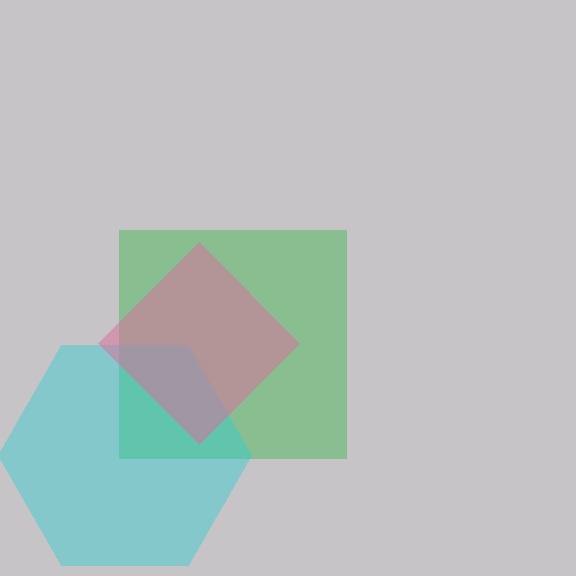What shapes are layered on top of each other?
The layered shapes are: a green square, a cyan hexagon, a pink diamond.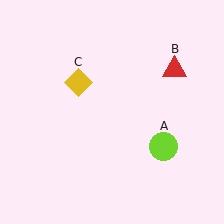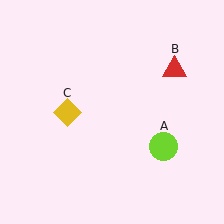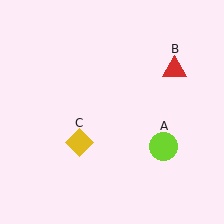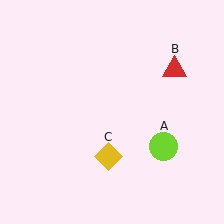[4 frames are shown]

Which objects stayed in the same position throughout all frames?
Lime circle (object A) and red triangle (object B) remained stationary.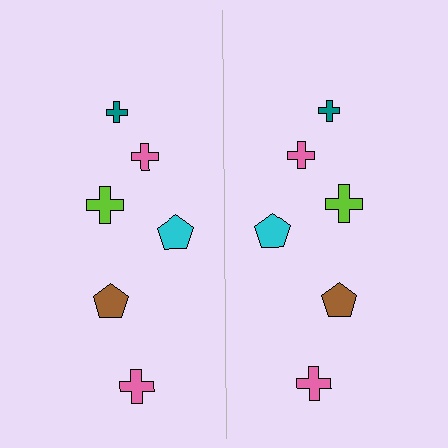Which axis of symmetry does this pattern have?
The pattern has a vertical axis of symmetry running through the center of the image.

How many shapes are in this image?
There are 12 shapes in this image.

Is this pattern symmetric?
Yes, this pattern has bilateral (reflection) symmetry.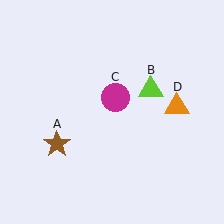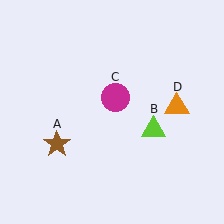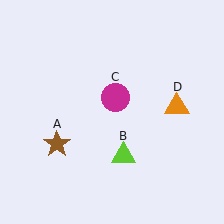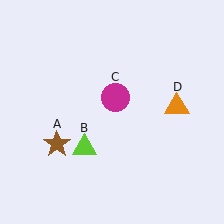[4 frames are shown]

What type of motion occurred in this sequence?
The lime triangle (object B) rotated clockwise around the center of the scene.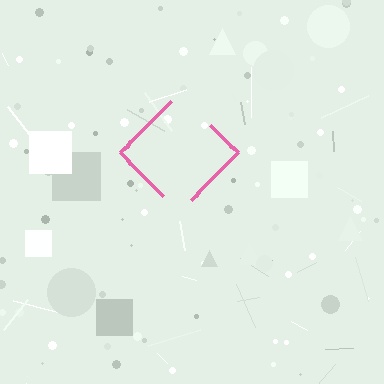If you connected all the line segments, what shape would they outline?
They would outline a diamond.